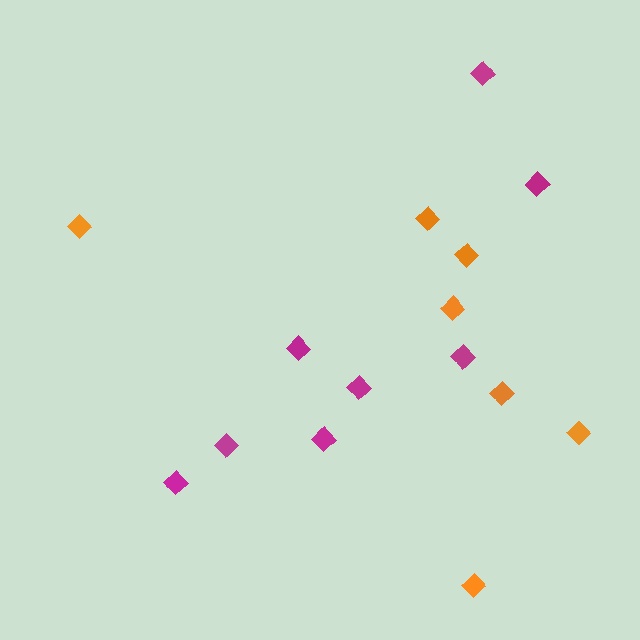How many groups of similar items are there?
There are 2 groups: one group of magenta diamonds (8) and one group of orange diamonds (7).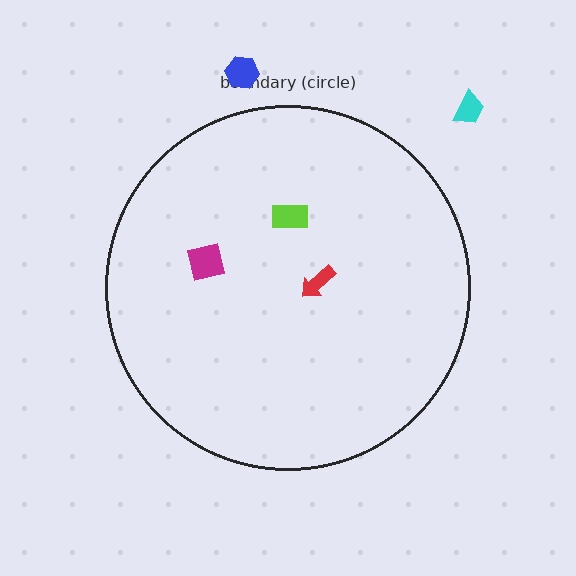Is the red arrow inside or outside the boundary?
Inside.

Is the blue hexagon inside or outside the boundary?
Outside.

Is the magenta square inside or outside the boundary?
Inside.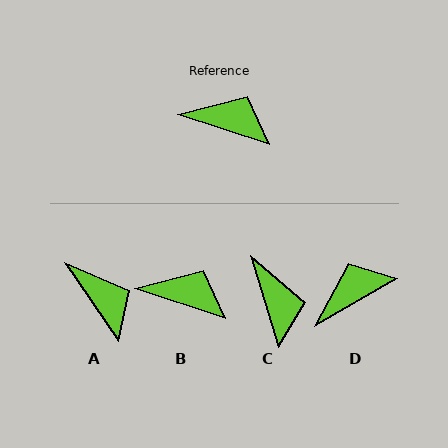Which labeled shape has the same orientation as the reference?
B.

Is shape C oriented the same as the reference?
No, it is off by about 55 degrees.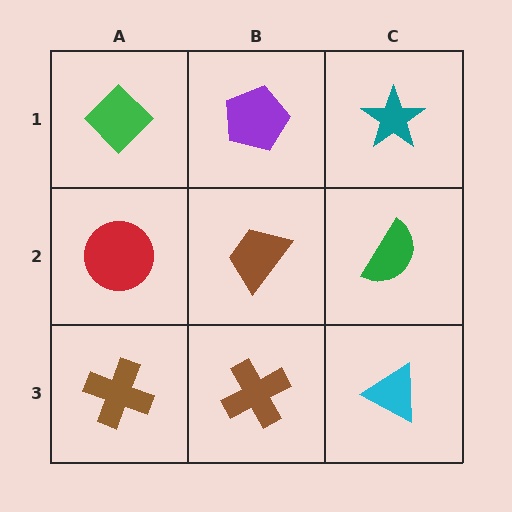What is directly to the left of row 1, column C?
A purple pentagon.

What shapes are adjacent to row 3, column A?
A red circle (row 2, column A), a brown cross (row 3, column B).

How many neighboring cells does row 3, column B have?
3.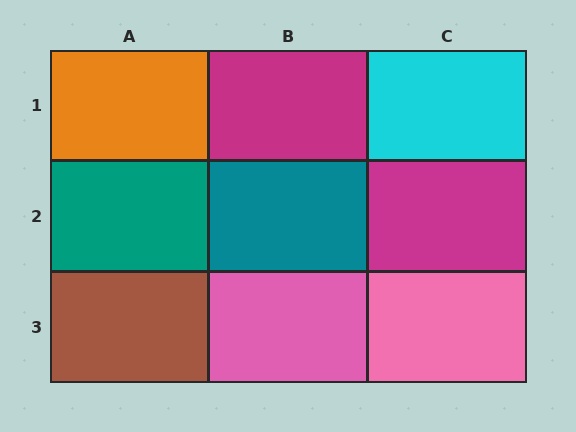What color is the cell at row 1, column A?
Orange.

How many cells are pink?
2 cells are pink.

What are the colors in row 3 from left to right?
Brown, pink, pink.